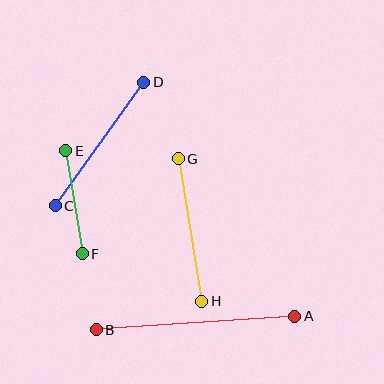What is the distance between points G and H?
The distance is approximately 144 pixels.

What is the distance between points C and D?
The distance is approximately 152 pixels.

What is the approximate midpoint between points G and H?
The midpoint is at approximately (190, 230) pixels.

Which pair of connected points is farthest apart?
Points A and B are farthest apart.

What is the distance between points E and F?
The distance is approximately 104 pixels.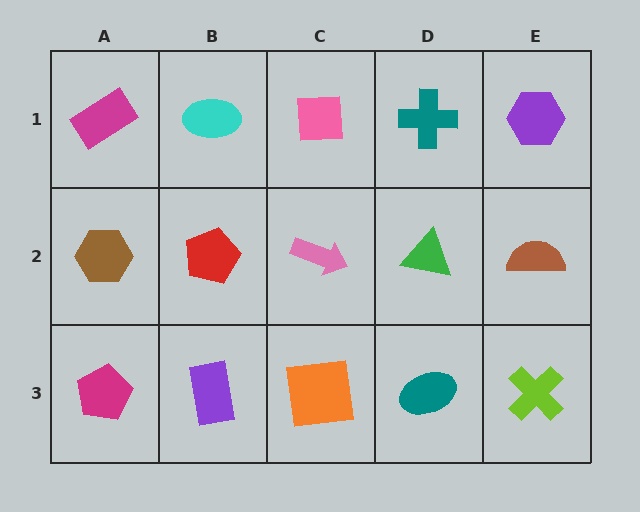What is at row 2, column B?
A red pentagon.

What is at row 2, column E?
A brown semicircle.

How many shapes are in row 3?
5 shapes.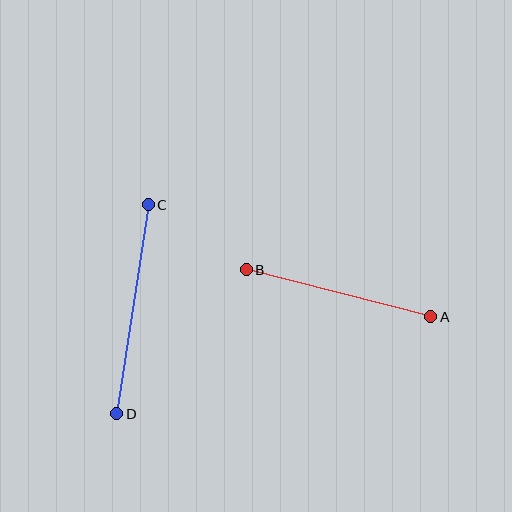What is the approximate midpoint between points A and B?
The midpoint is at approximately (339, 293) pixels.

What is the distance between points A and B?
The distance is approximately 190 pixels.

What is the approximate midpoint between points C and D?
The midpoint is at approximately (133, 309) pixels.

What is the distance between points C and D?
The distance is approximately 212 pixels.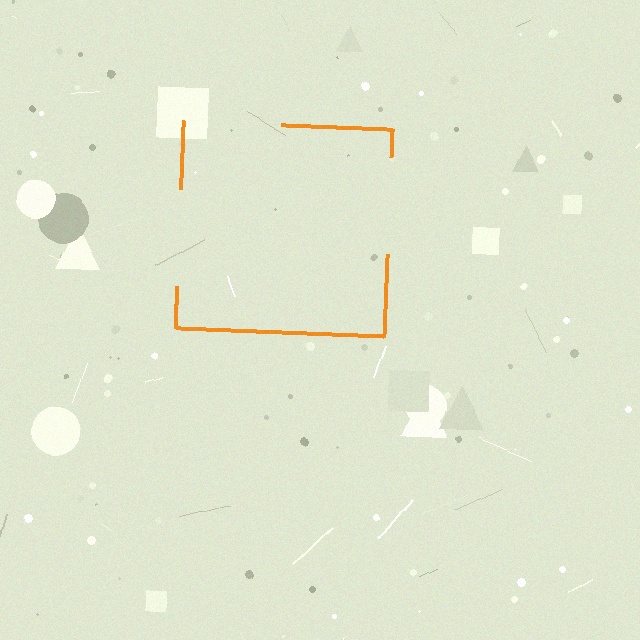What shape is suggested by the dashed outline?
The dashed outline suggests a square.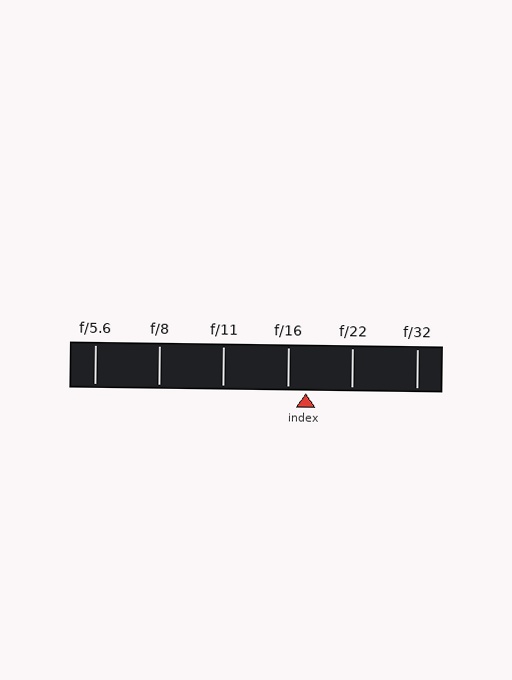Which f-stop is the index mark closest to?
The index mark is closest to f/16.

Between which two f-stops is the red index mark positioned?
The index mark is between f/16 and f/22.